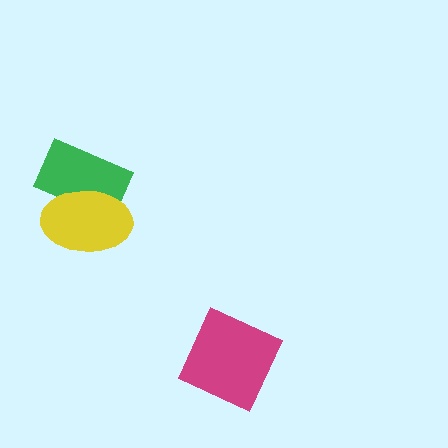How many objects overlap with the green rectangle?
1 object overlaps with the green rectangle.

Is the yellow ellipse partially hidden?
No, no other shape covers it.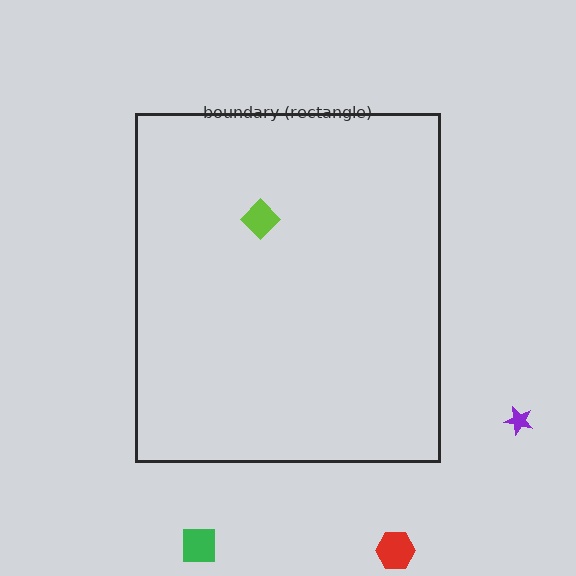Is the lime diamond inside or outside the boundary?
Inside.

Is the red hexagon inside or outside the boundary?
Outside.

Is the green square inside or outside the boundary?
Outside.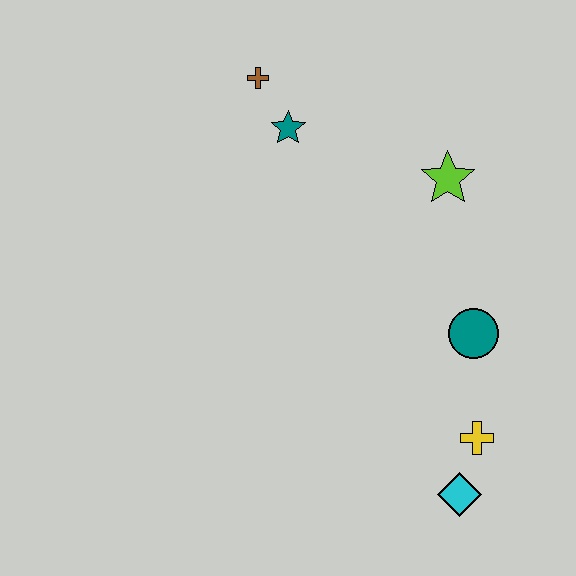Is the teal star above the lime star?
Yes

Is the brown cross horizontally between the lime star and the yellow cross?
No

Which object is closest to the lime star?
The teal circle is closest to the lime star.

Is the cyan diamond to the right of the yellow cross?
No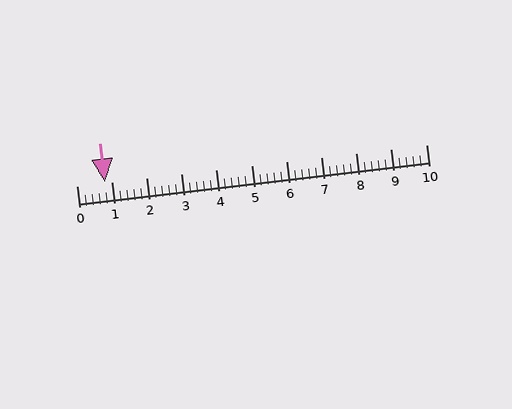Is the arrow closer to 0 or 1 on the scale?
The arrow is closer to 1.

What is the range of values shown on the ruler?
The ruler shows values from 0 to 10.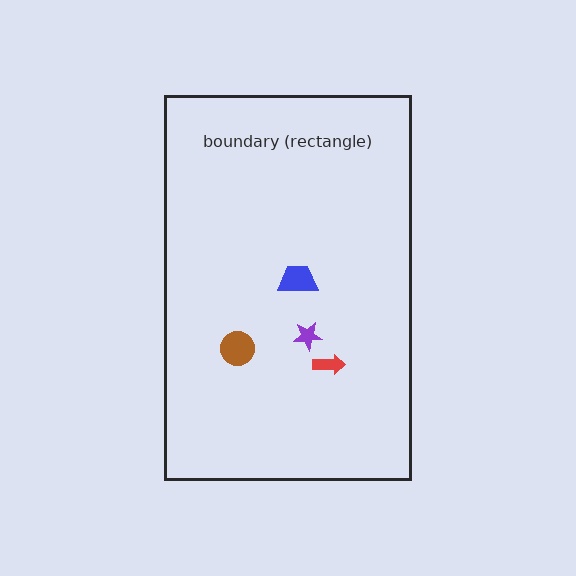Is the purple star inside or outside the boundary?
Inside.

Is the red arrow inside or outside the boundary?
Inside.